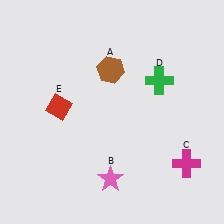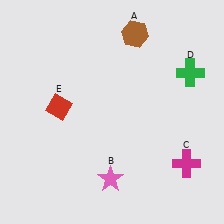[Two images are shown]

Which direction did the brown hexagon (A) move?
The brown hexagon (A) moved up.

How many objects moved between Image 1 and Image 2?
2 objects moved between the two images.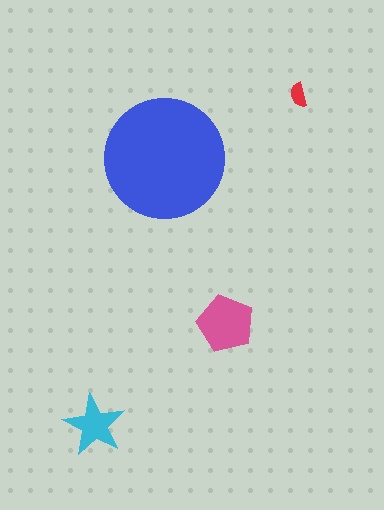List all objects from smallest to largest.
The red semicircle, the cyan star, the pink pentagon, the blue circle.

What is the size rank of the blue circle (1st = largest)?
1st.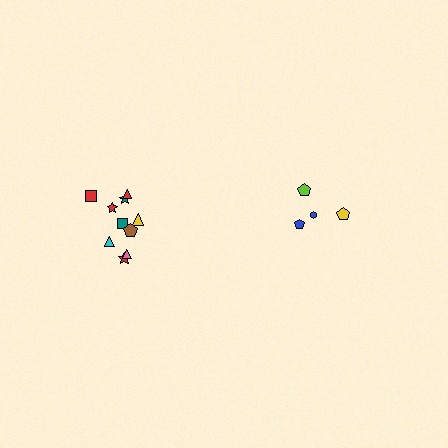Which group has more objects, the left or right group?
The left group.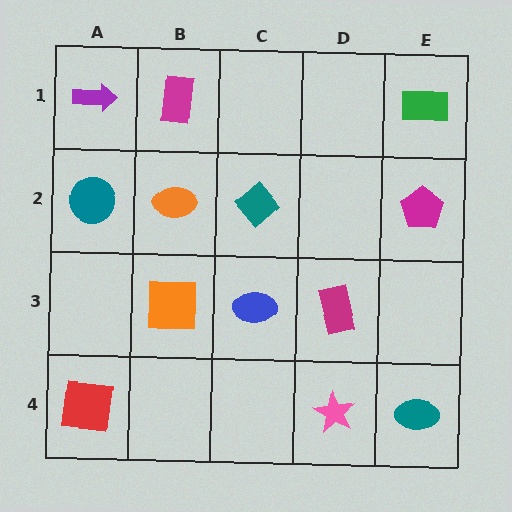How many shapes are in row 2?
4 shapes.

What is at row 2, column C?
A teal diamond.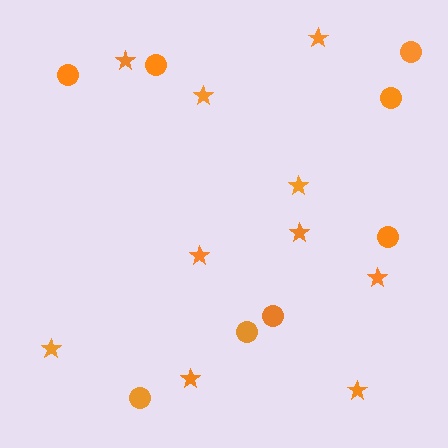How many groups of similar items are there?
There are 2 groups: one group of circles (8) and one group of stars (10).